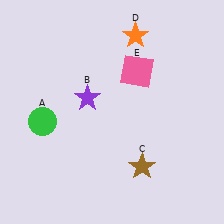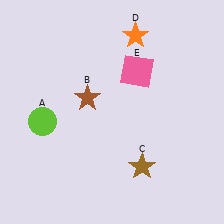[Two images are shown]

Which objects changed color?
A changed from green to lime. B changed from purple to brown.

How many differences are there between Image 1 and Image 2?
There are 2 differences between the two images.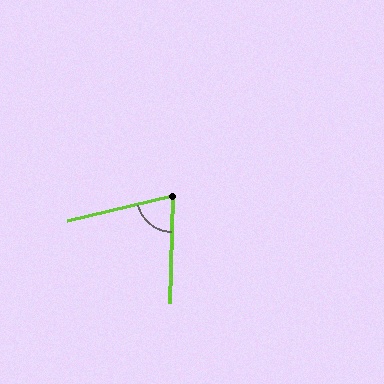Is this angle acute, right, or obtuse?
It is acute.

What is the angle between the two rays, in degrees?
Approximately 75 degrees.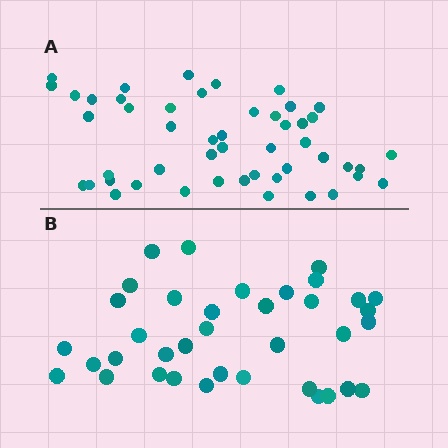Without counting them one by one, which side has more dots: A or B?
Region A (the top region) has more dots.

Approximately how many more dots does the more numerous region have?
Region A has roughly 12 or so more dots than region B.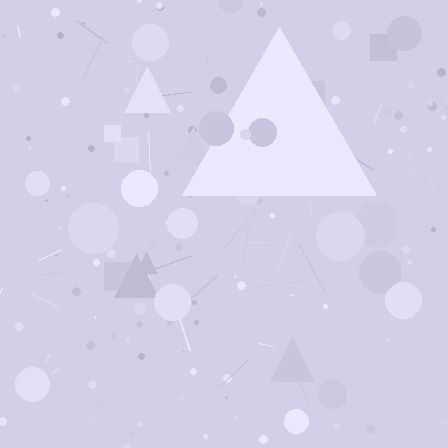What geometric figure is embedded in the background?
A triangle is embedded in the background.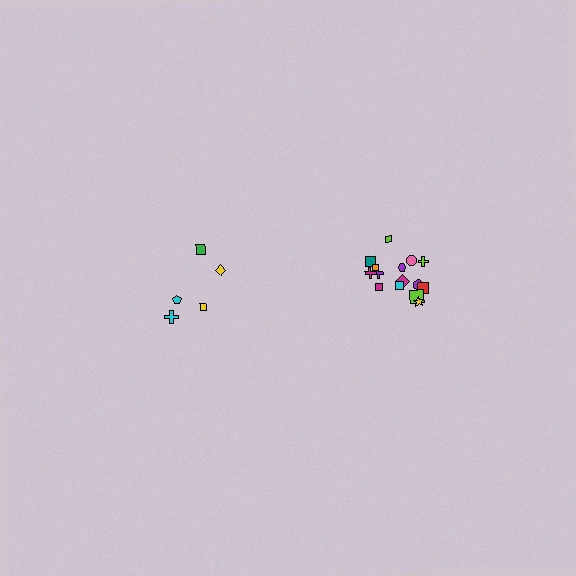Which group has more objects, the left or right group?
The right group.